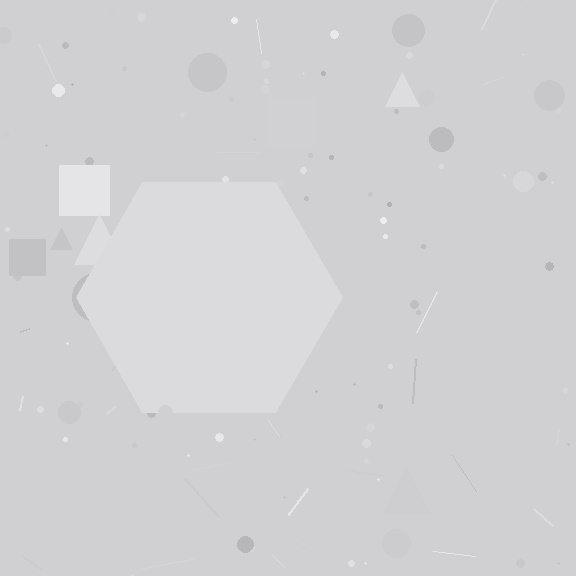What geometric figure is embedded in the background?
A hexagon is embedded in the background.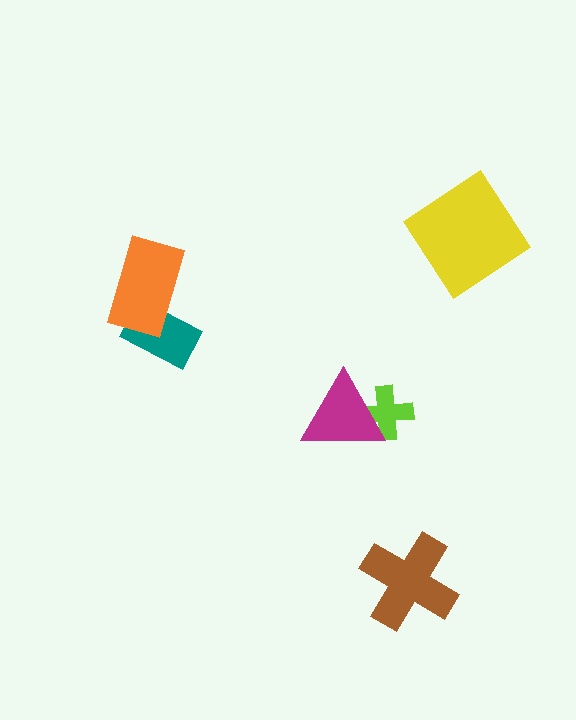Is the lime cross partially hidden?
Yes, it is partially covered by another shape.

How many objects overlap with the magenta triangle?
1 object overlaps with the magenta triangle.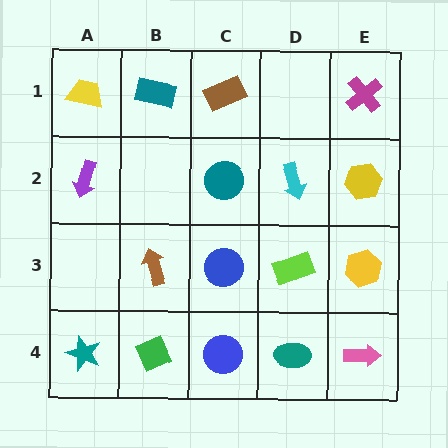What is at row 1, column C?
A brown rectangle.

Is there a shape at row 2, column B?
No, that cell is empty.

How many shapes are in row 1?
4 shapes.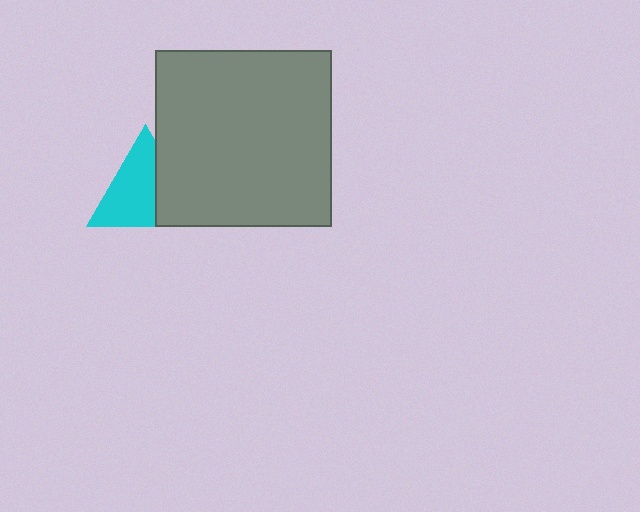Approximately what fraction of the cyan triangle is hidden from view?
Roughly 35% of the cyan triangle is hidden behind the gray square.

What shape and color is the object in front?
The object in front is a gray square.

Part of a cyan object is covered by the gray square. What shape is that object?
It is a triangle.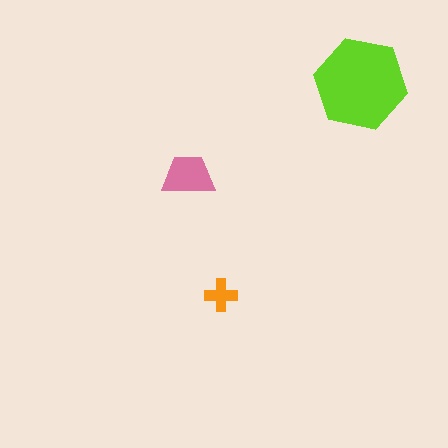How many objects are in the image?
There are 3 objects in the image.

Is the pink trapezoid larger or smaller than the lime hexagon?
Smaller.